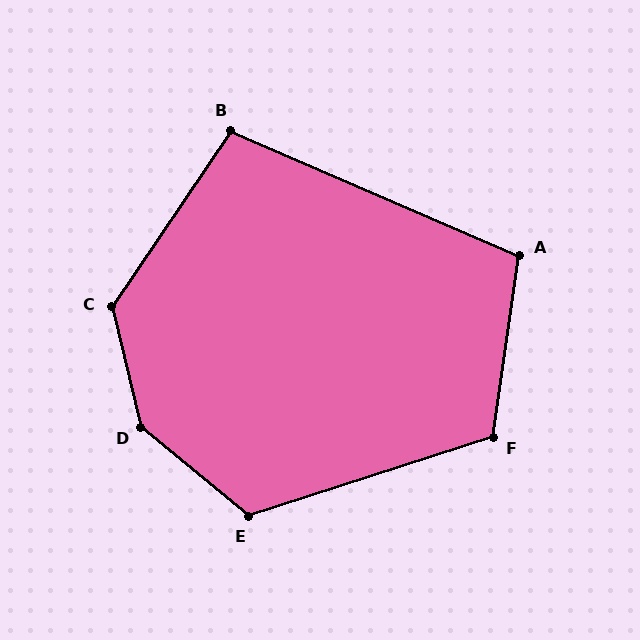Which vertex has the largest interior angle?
D, at approximately 143 degrees.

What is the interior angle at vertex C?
Approximately 132 degrees (obtuse).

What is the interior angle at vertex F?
Approximately 116 degrees (obtuse).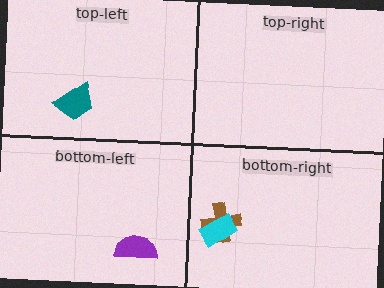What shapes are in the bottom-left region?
The purple semicircle.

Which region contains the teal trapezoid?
The top-left region.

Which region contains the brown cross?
The bottom-right region.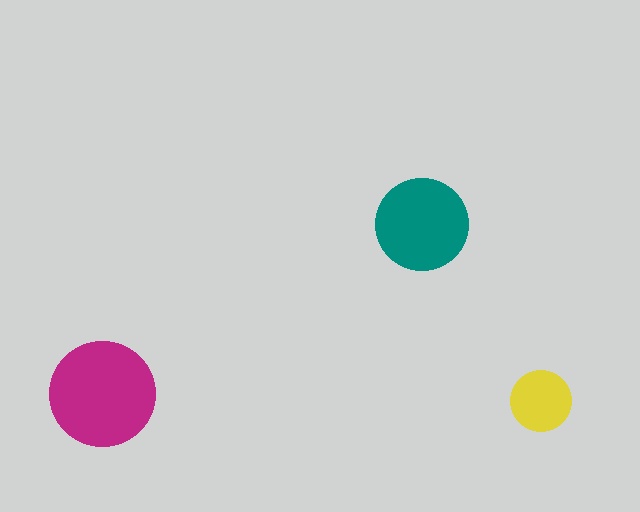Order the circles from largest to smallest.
the magenta one, the teal one, the yellow one.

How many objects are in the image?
There are 3 objects in the image.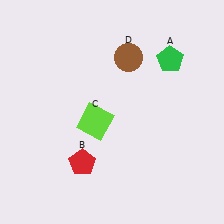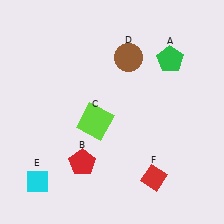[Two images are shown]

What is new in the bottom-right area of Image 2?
A red diamond (F) was added in the bottom-right area of Image 2.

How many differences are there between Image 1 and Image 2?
There are 2 differences between the two images.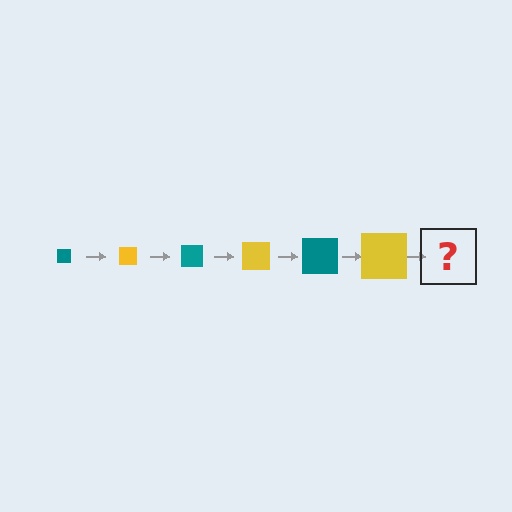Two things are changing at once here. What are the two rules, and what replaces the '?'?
The two rules are that the square grows larger each step and the color cycles through teal and yellow. The '?' should be a teal square, larger than the previous one.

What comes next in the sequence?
The next element should be a teal square, larger than the previous one.